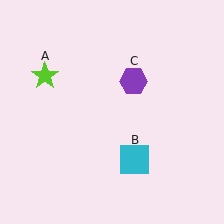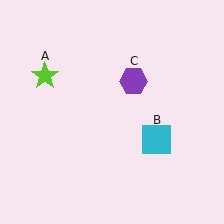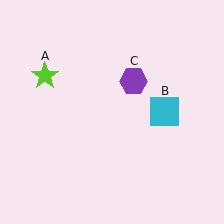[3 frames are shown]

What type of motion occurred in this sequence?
The cyan square (object B) rotated counterclockwise around the center of the scene.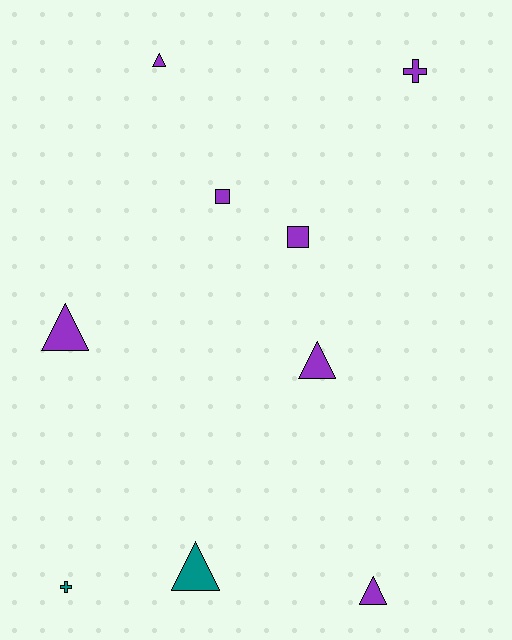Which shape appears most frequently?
Triangle, with 5 objects.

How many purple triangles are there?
There are 4 purple triangles.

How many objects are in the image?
There are 9 objects.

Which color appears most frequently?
Purple, with 7 objects.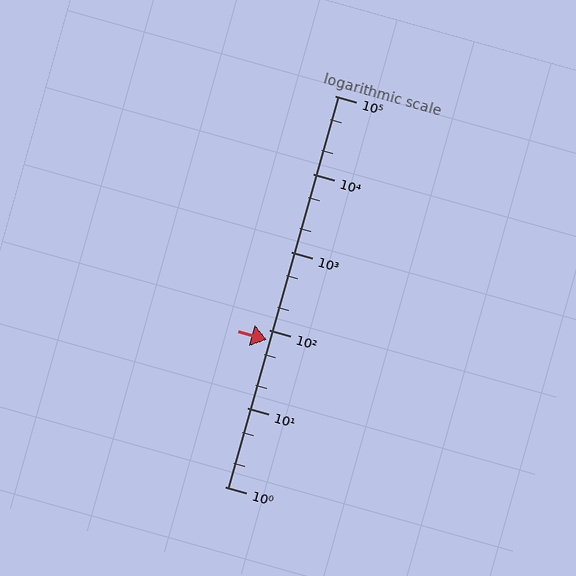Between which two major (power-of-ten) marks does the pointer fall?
The pointer is between 10 and 100.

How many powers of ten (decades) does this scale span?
The scale spans 5 decades, from 1 to 100000.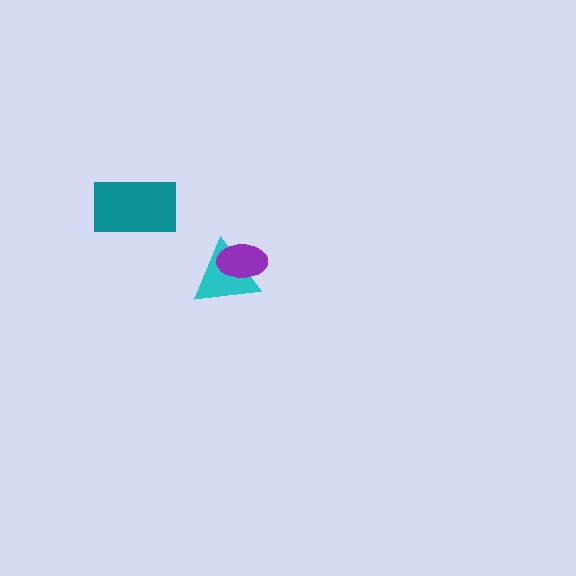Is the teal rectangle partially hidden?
No, no other shape covers it.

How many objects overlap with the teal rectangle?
0 objects overlap with the teal rectangle.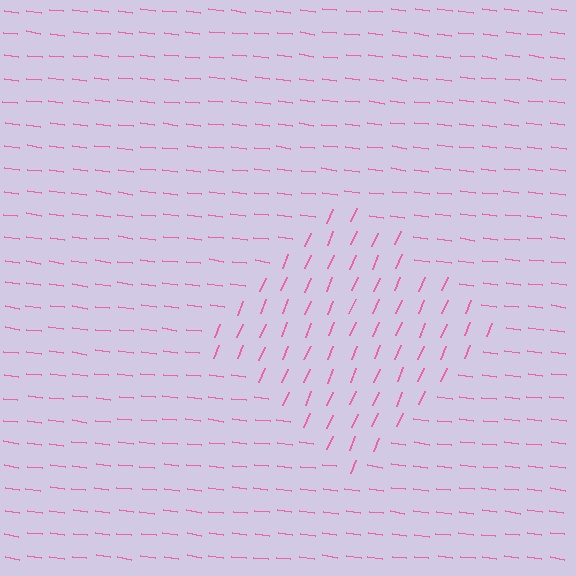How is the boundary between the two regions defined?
The boundary is defined purely by a change in line orientation (approximately 74 degrees difference). All lines are the same color and thickness.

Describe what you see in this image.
The image is filled with small pink line segments. A diamond region in the image has lines oriented differently from the surrounding lines, creating a visible texture boundary.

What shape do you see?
I see a diamond.